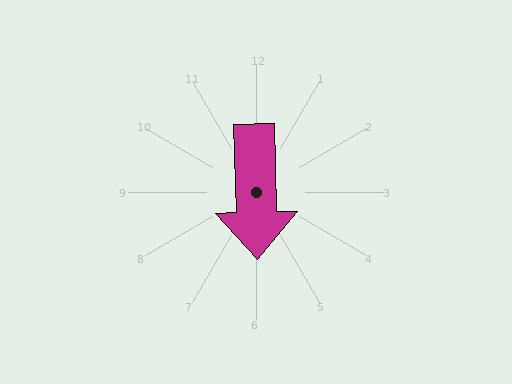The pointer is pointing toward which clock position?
Roughly 6 o'clock.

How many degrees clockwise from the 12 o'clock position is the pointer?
Approximately 178 degrees.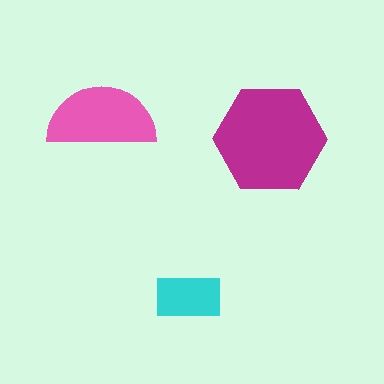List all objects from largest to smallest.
The magenta hexagon, the pink semicircle, the cyan rectangle.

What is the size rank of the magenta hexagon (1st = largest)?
1st.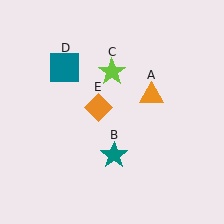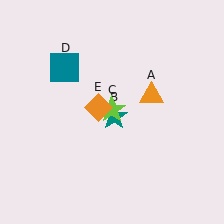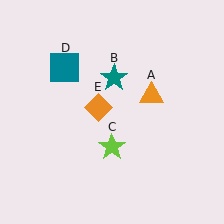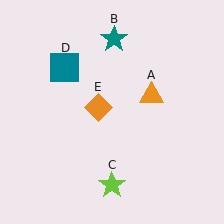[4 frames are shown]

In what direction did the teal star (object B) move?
The teal star (object B) moved up.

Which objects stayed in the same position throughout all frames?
Orange triangle (object A) and teal square (object D) and orange diamond (object E) remained stationary.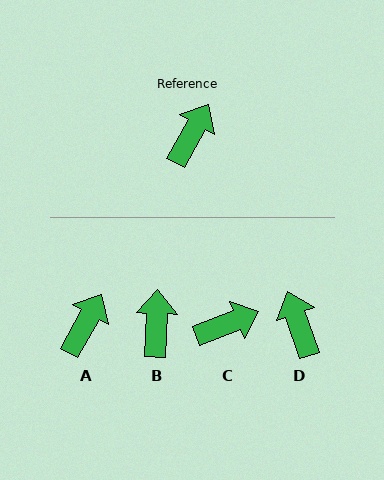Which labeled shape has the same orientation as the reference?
A.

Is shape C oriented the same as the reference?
No, it is off by about 40 degrees.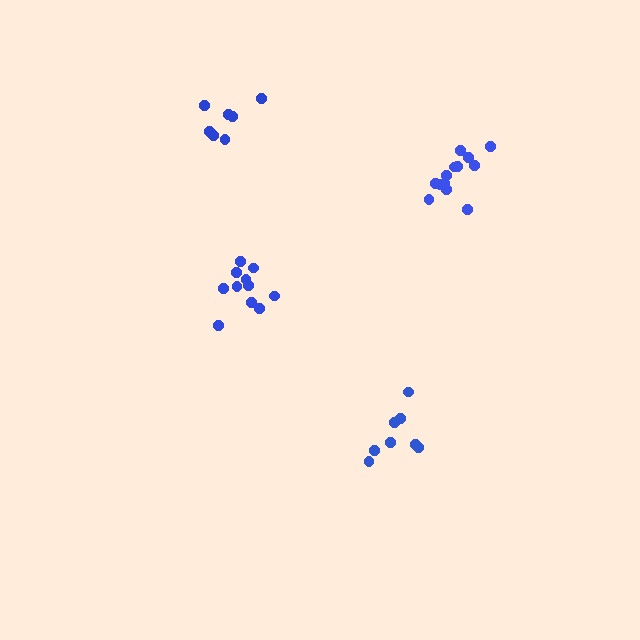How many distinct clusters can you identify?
There are 4 distinct clusters.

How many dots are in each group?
Group 1: 11 dots, Group 2: 13 dots, Group 3: 8 dots, Group 4: 7 dots (39 total).